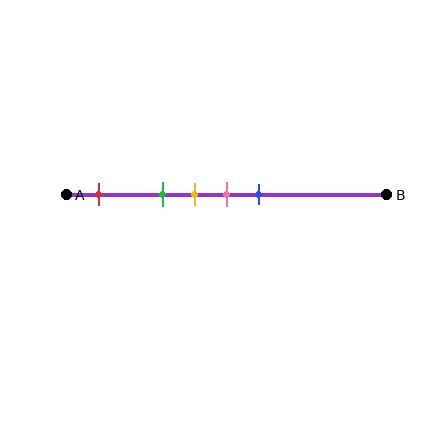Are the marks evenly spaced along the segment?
No, the marks are not evenly spaced.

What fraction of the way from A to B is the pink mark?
The pink mark is approximately 50% (0.5) of the way from A to B.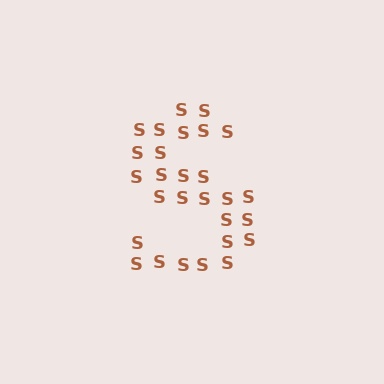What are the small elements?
The small elements are letter S's.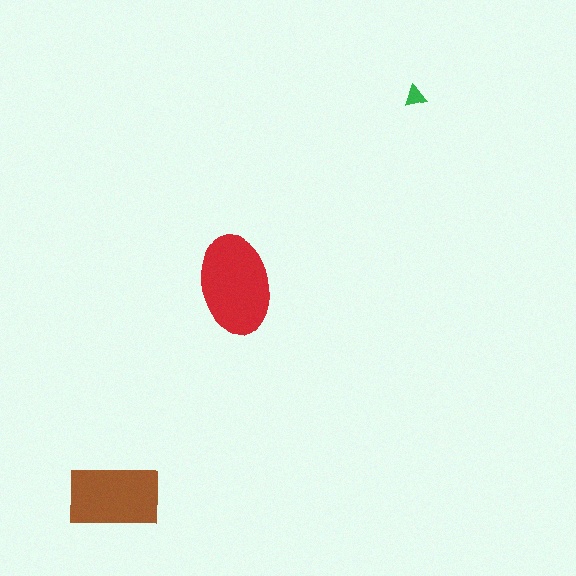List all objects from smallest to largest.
The green triangle, the brown rectangle, the red ellipse.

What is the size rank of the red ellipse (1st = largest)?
1st.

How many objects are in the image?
There are 3 objects in the image.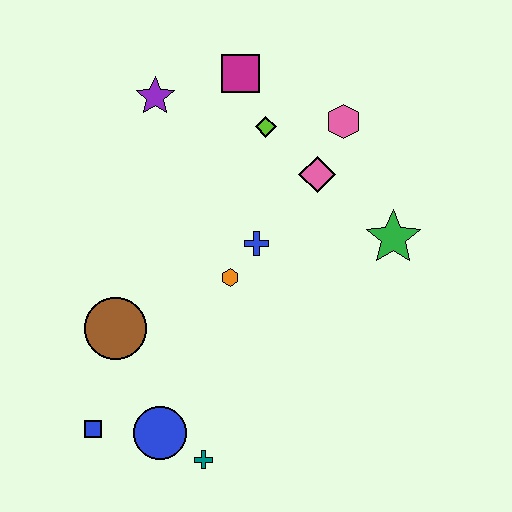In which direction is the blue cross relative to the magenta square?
The blue cross is below the magenta square.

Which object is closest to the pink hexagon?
The pink diamond is closest to the pink hexagon.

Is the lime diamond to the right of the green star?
No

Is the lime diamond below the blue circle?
No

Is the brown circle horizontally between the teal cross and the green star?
No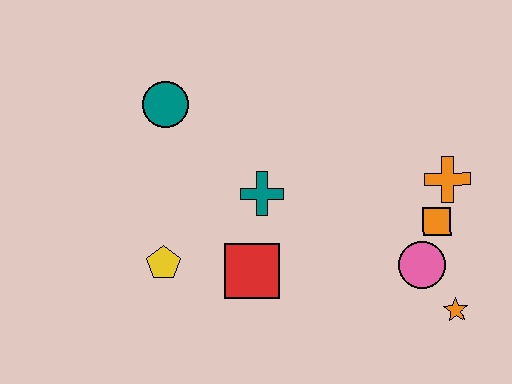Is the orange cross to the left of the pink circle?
No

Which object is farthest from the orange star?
The teal circle is farthest from the orange star.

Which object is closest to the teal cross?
The red square is closest to the teal cross.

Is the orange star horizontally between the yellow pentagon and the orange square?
No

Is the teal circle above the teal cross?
Yes